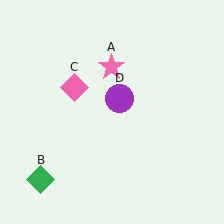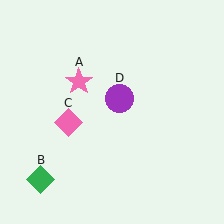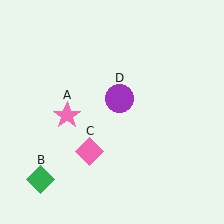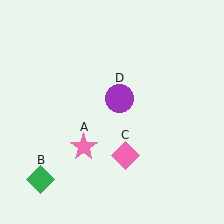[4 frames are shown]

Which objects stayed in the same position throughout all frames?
Green diamond (object B) and purple circle (object D) remained stationary.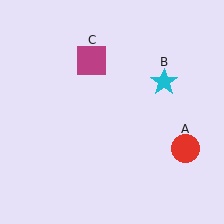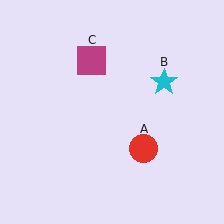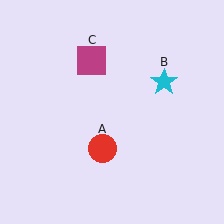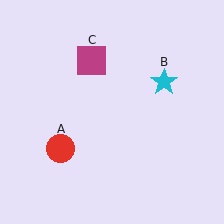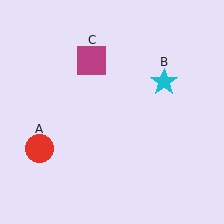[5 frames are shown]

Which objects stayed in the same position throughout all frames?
Cyan star (object B) and magenta square (object C) remained stationary.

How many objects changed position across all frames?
1 object changed position: red circle (object A).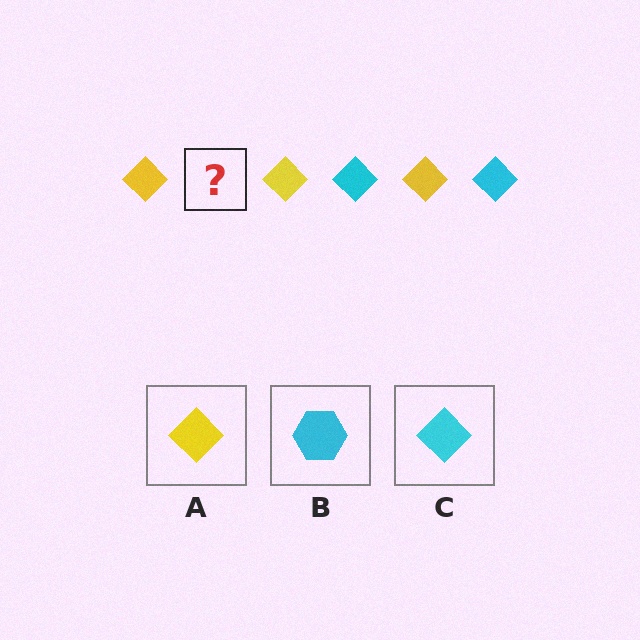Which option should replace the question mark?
Option C.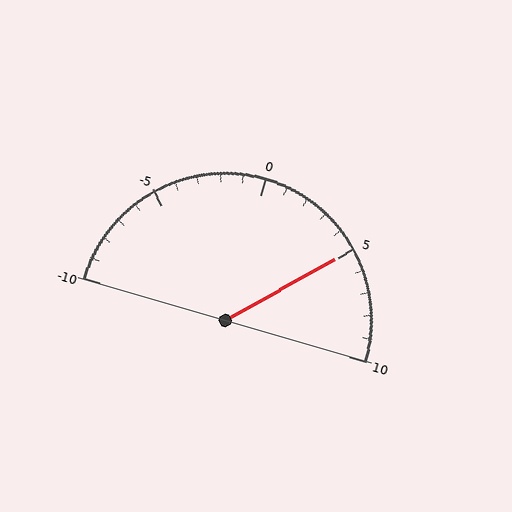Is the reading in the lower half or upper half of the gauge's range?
The reading is in the upper half of the range (-10 to 10).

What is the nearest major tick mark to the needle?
The nearest major tick mark is 5.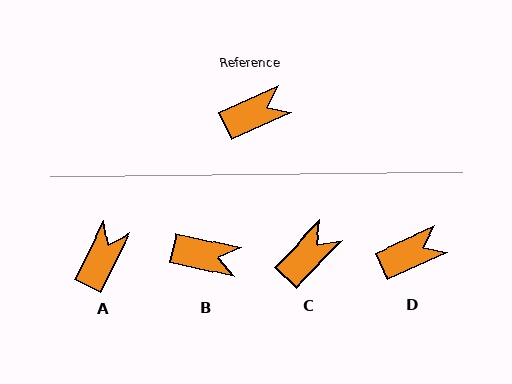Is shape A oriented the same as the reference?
No, it is off by about 39 degrees.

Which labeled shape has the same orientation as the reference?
D.